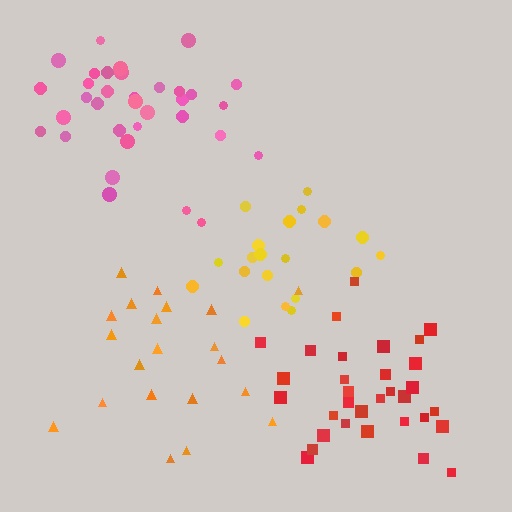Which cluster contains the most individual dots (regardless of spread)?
Pink (34).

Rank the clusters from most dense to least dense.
pink, red, yellow, orange.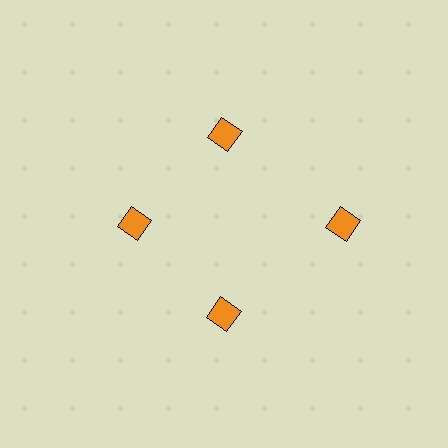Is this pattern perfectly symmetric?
No. The 4 orange diamonds are arranged in a ring, but one element near the 3 o'clock position is pushed outward from the center, breaking the 4-fold rotational symmetry.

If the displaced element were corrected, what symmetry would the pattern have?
It would have 4-fold rotational symmetry — the pattern would map onto itself every 90 degrees.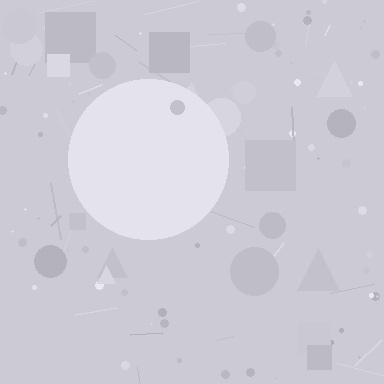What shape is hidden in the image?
A circle is hidden in the image.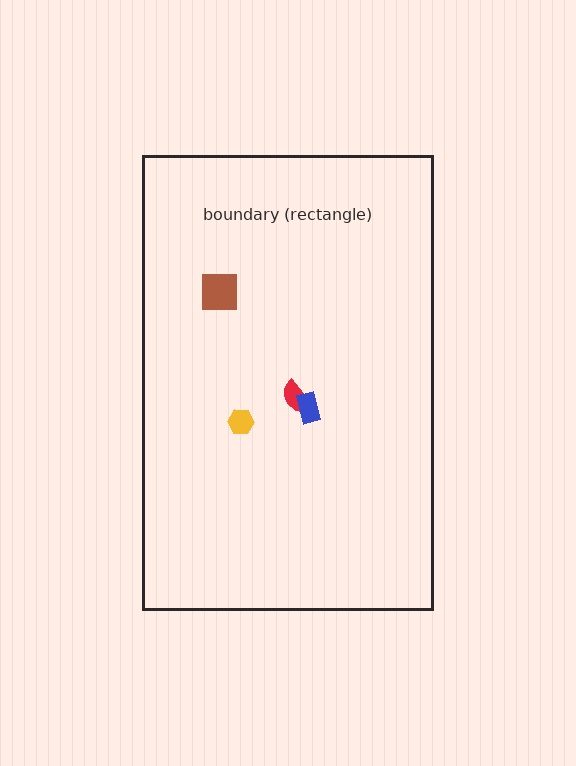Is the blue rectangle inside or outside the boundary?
Inside.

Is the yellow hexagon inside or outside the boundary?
Inside.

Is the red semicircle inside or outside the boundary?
Inside.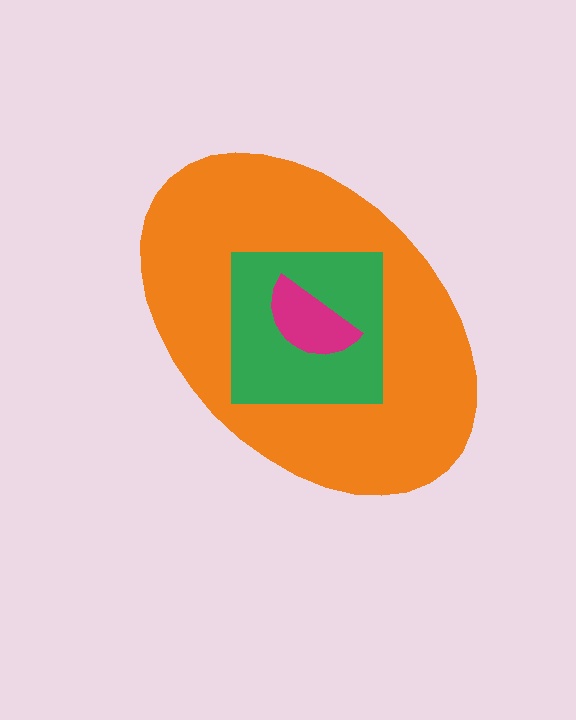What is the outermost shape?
The orange ellipse.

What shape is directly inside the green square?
The magenta semicircle.